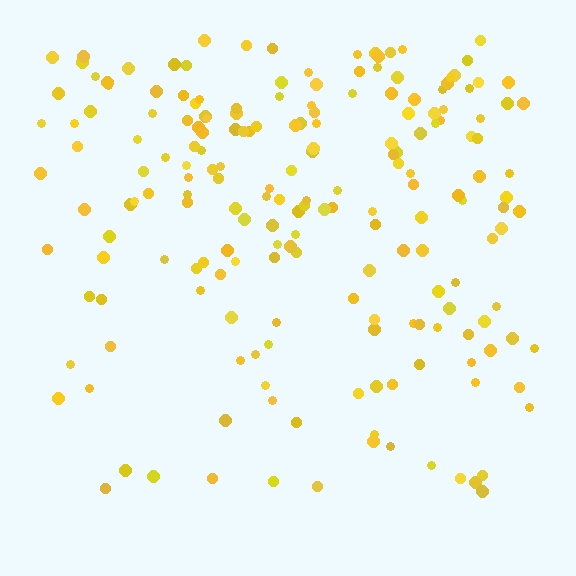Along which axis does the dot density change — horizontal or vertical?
Vertical.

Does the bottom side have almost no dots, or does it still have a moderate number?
Still a moderate number, just noticeably fewer than the top.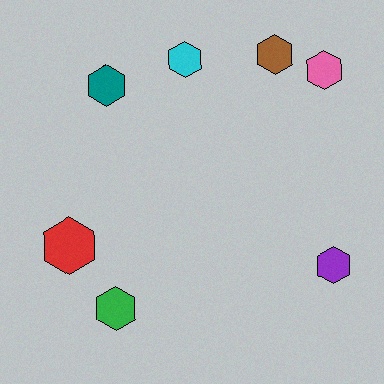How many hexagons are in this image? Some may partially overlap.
There are 7 hexagons.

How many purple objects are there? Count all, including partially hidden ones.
There is 1 purple object.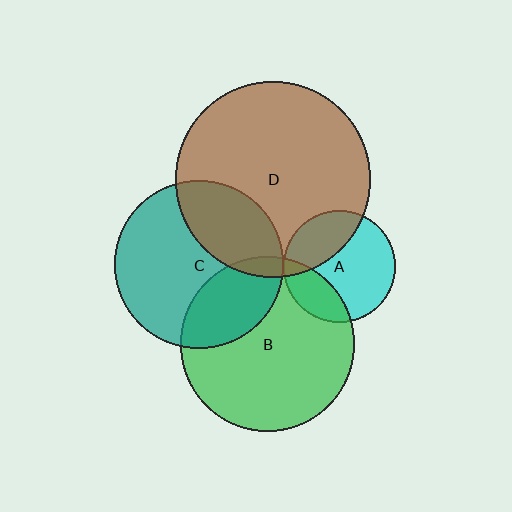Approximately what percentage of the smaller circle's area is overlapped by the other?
Approximately 30%.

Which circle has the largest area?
Circle D (brown).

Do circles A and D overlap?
Yes.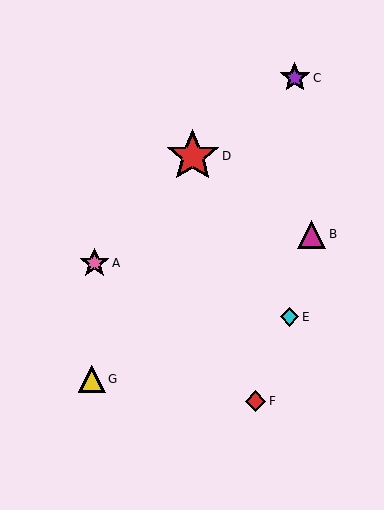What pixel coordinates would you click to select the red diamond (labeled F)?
Click at (256, 401) to select the red diamond F.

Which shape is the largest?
The red star (labeled D) is the largest.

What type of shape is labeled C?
Shape C is a purple star.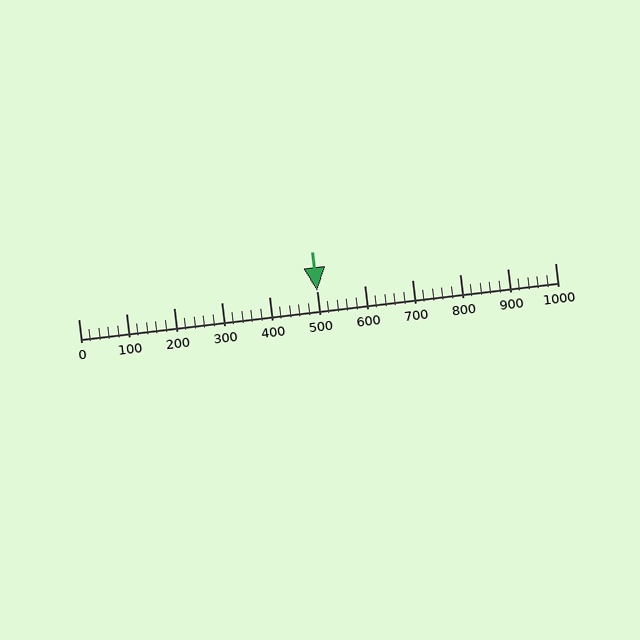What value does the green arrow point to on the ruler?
The green arrow points to approximately 500.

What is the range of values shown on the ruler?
The ruler shows values from 0 to 1000.